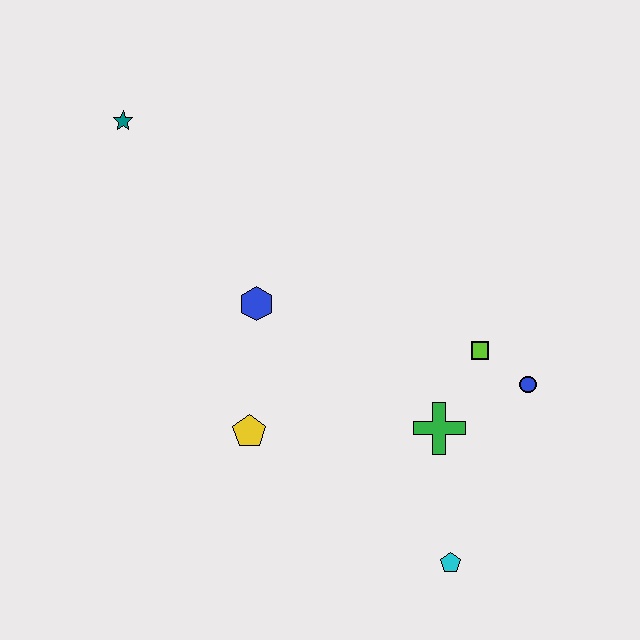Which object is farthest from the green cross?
The teal star is farthest from the green cross.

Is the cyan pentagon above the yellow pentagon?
No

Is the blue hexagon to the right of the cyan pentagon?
No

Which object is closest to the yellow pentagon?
The blue hexagon is closest to the yellow pentagon.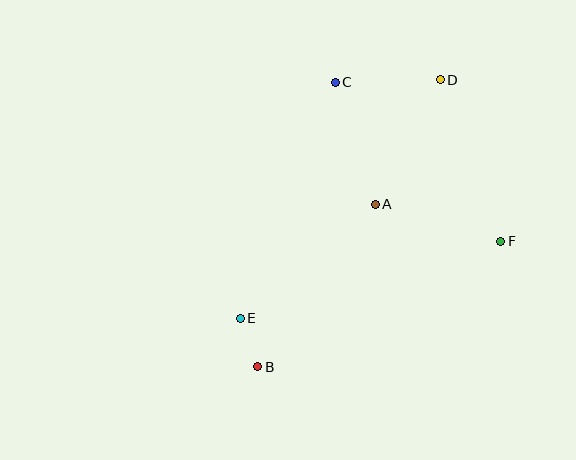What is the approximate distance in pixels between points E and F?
The distance between E and F is approximately 272 pixels.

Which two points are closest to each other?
Points B and E are closest to each other.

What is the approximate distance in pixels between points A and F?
The distance between A and F is approximately 131 pixels.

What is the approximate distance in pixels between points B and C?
The distance between B and C is approximately 295 pixels.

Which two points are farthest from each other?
Points B and D are farthest from each other.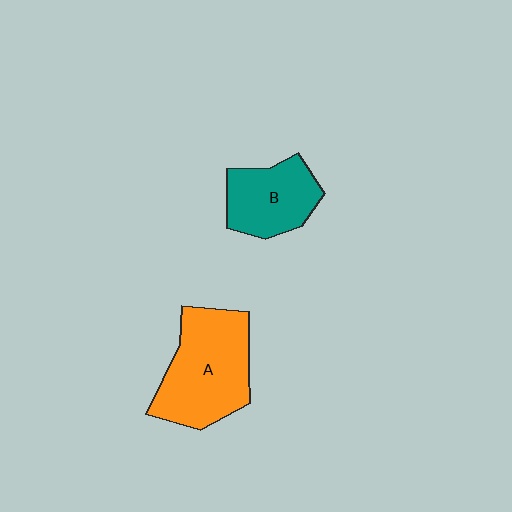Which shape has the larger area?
Shape A (orange).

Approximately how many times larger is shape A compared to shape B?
Approximately 1.5 times.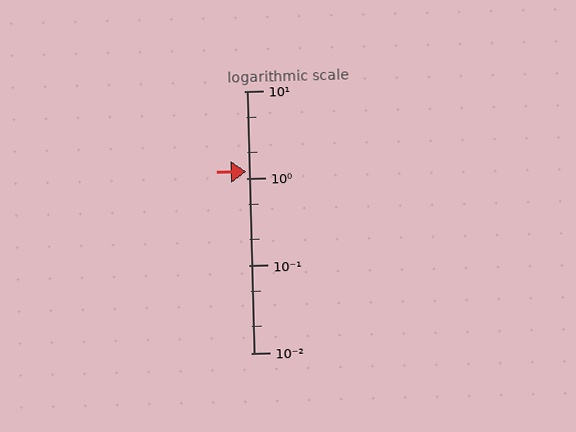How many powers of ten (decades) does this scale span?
The scale spans 3 decades, from 0.01 to 10.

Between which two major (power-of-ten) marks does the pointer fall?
The pointer is between 1 and 10.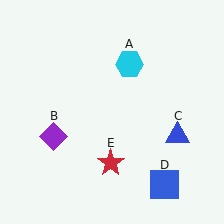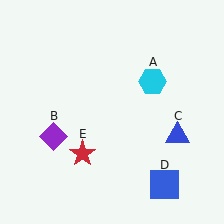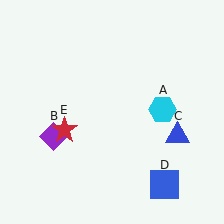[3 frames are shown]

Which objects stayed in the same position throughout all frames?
Purple diamond (object B) and blue triangle (object C) and blue square (object D) remained stationary.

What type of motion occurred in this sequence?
The cyan hexagon (object A), red star (object E) rotated clockwise around the center of the scene.